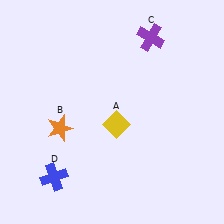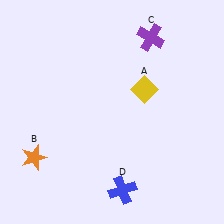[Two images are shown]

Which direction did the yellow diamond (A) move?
The yellow diamond (A) moved up.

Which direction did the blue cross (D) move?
The blue cross (D) moved right.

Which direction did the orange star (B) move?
The orange star (B) moved down.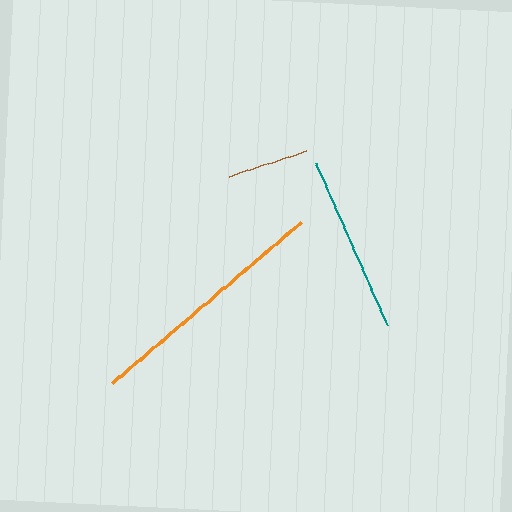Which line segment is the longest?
The orange line is the longest at approximately 249 pixels.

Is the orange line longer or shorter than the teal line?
The orange line is longer than the teal line.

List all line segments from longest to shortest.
From longest to shortest: orange, teal, brown.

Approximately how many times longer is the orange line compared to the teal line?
The orange line is approximately 1.4 times the length of the teal line.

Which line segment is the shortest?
The brown line is the shortest at approximately 81 pixels.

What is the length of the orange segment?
The orange segment is approximately 249 pixels long.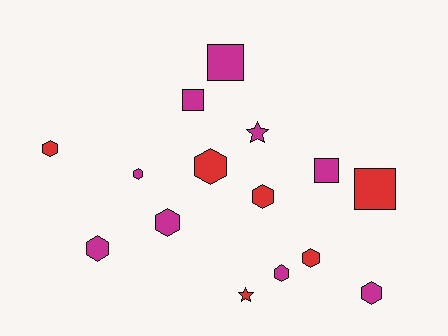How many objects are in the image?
There are 15 objects.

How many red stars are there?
There is 1 red star.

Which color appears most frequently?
Magenta, with 9 objects.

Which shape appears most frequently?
Hexagon, with 9 objects.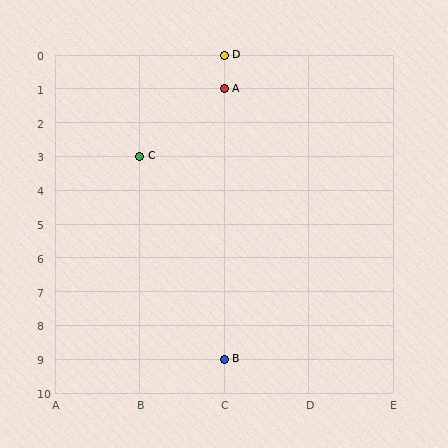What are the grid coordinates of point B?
Point B is at grid coordinates (C, 9).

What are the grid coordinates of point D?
Point D is at grid coordinates (C, 0).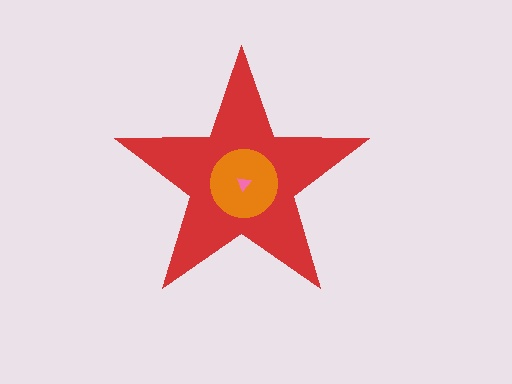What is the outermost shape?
The red star.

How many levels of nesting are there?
3.